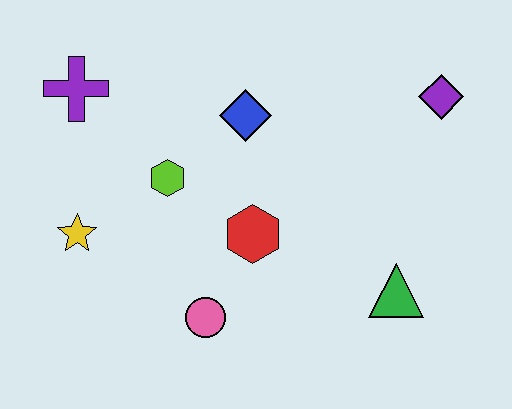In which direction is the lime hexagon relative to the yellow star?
The lime hexagon is to the right of the yellow star.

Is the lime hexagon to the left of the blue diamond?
Yes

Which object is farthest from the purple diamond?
The yellow star is farthest from the purple diamond.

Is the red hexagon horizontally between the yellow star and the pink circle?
No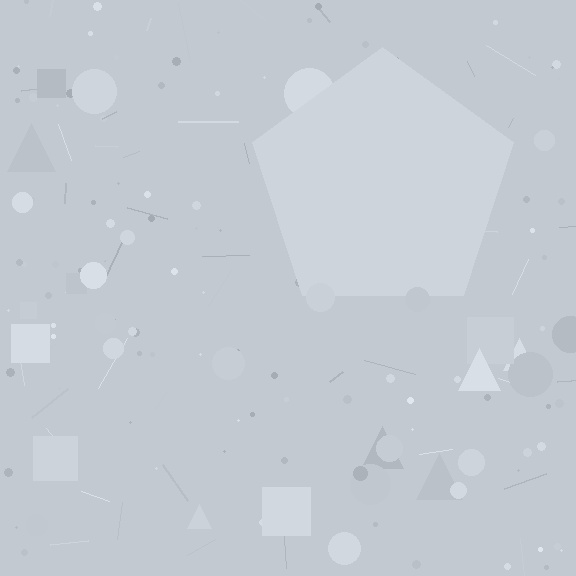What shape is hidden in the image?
A pentagon is hidden in the image.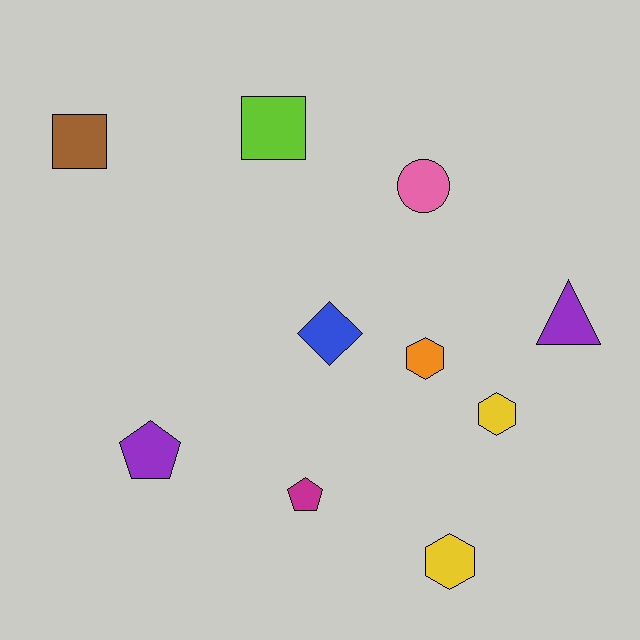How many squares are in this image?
There are 2 squares.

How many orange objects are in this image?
There is 1 orange object.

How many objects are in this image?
There are 10 objects.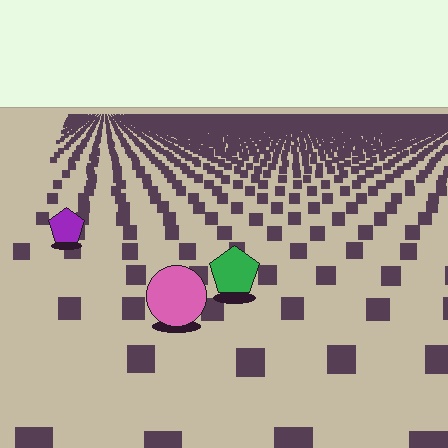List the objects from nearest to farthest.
From nearest to farthest: the pink circle, the green pentagon, the purple pentagon.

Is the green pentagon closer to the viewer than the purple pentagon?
Yes. The green pentagon is closer — you can tell from the texture gradient: the ground texture is coarser near it.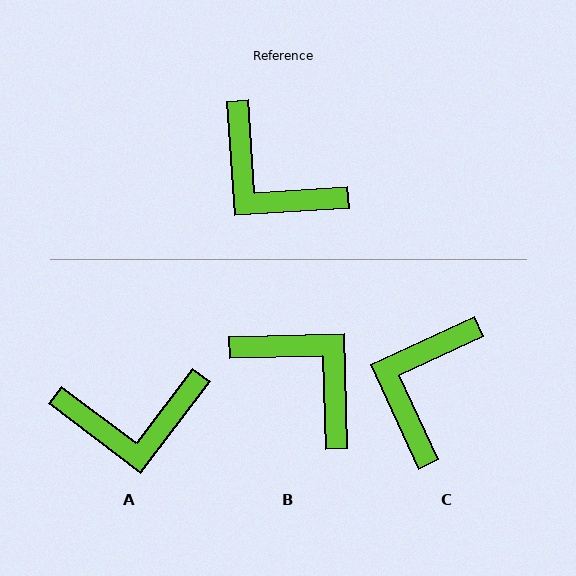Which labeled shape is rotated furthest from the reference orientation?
B, about 178 degrees away.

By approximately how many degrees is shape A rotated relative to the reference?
Approximately 49 degrees counter-clockwise.